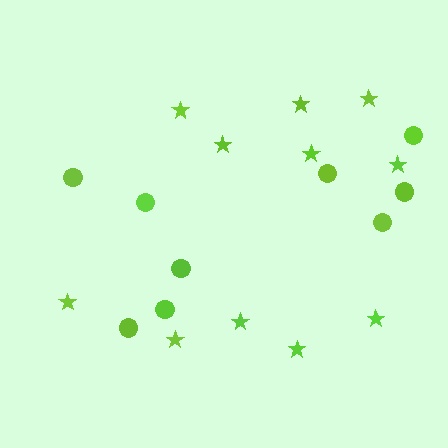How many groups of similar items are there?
There are 2 groups: one group of circles (9) and one group of stars (11).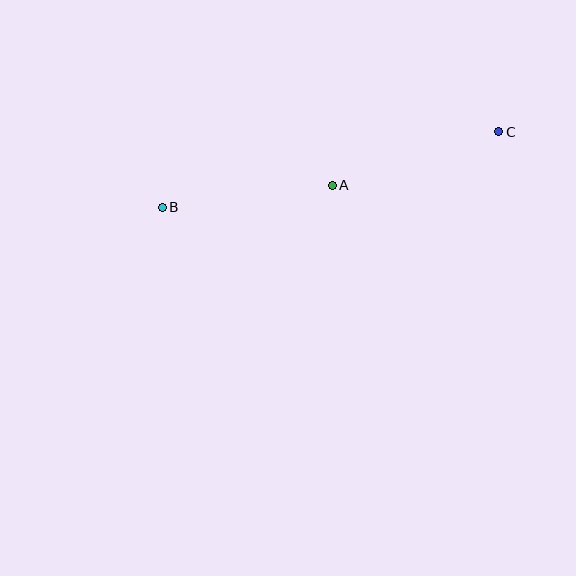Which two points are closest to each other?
Points A and B are closest to each other.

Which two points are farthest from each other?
Points B and C are farthest from each other.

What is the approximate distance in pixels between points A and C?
The distance between A and C is approximately 175 pixels.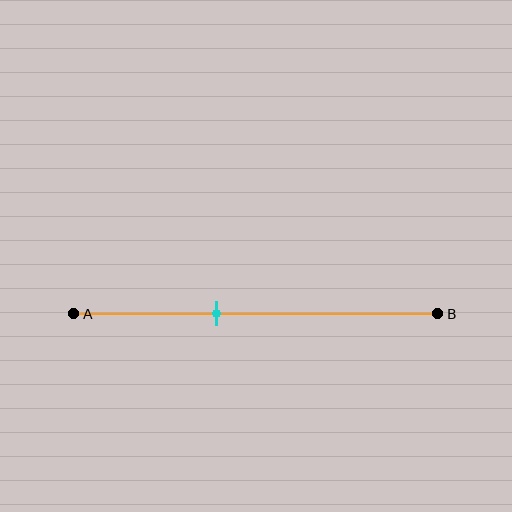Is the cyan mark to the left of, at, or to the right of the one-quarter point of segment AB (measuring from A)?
The cyan mark is to the right of the one-quarter point of segment AB.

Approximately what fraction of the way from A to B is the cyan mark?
The cyan mark is approximately 40% of the way from A to B.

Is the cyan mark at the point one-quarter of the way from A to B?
No, the mark is at about 40% from A, not at the 25% one-quarter point.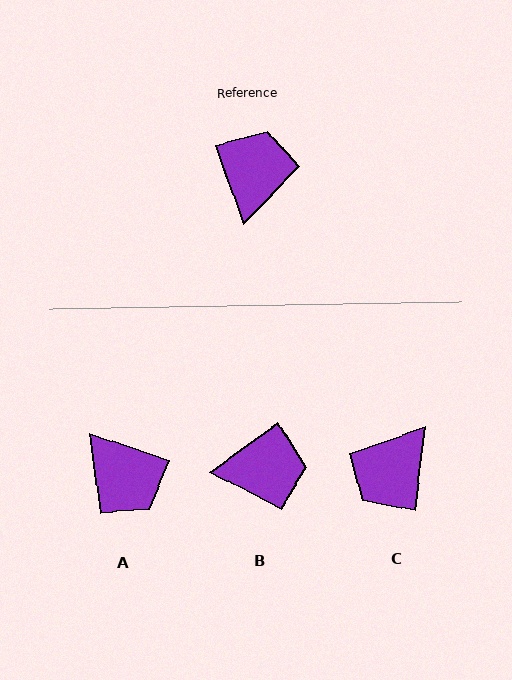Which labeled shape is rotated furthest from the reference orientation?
C, about 154 degrees away.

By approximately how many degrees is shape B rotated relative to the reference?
Approximately 73 degrees clockwise.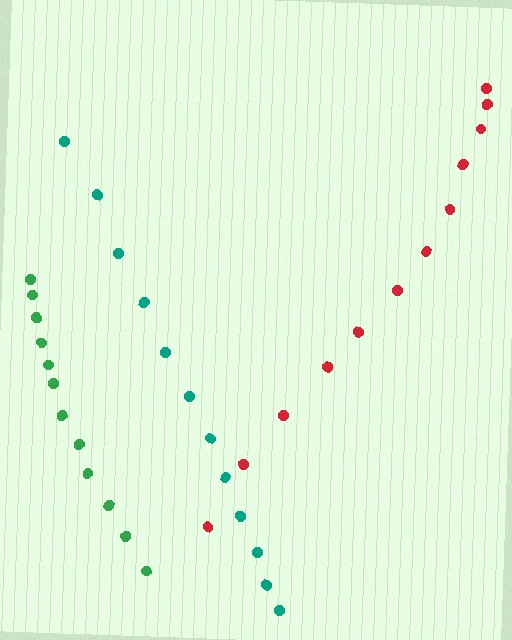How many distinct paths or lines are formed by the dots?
There are 3 distinct paths.